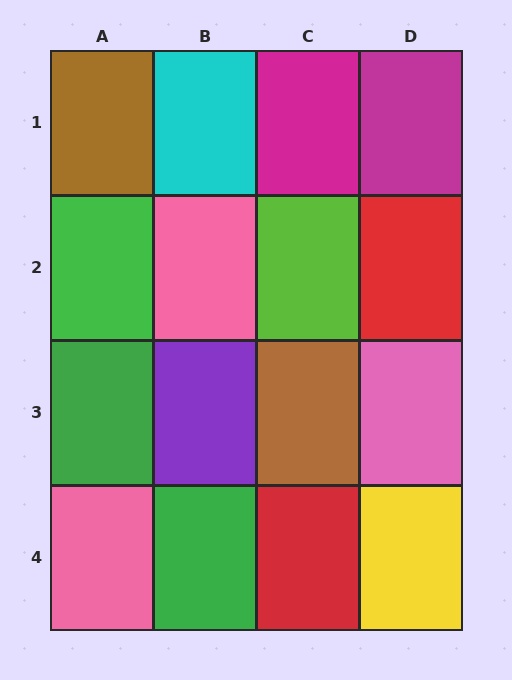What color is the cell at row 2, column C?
Lime.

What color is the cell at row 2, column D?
Red.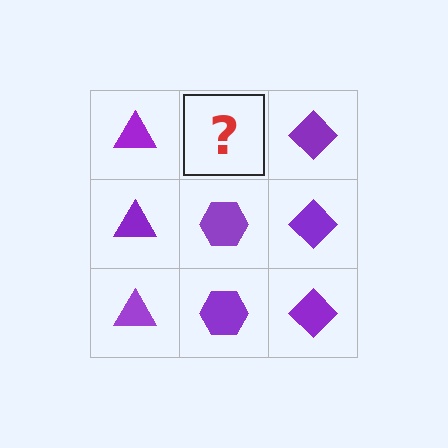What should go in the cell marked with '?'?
The missing cell should contain a purple hexagon.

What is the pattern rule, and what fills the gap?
The rule is that each column has a consistent shape. The gap should be filled with a purple hexagon.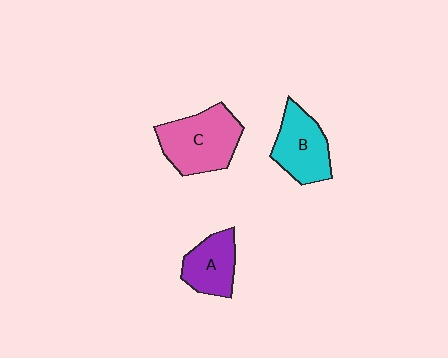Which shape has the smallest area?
Shape A (purple).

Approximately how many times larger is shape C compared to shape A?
Approximately 1.5 times.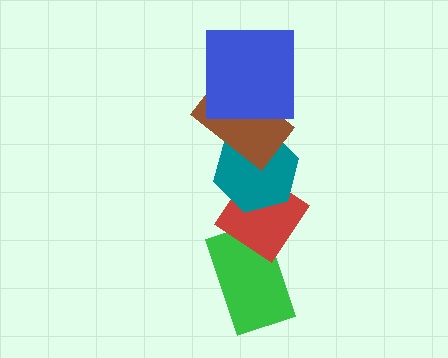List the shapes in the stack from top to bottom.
From top to bottom: the blue square, the brown rectangle, the teal hexagon, the red diamond, the green rectangle.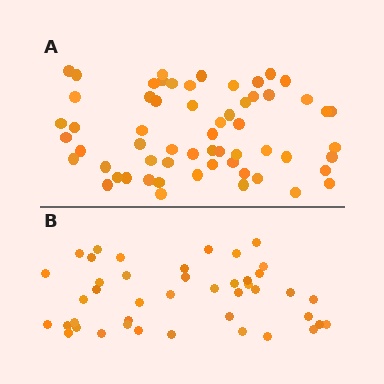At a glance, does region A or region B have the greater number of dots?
Region A (the top region) has more dots.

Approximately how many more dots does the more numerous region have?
Region A has approximately 15 more dots than region B.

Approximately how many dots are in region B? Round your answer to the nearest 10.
About 40 dots. (The exact count is 43, which rounds to 40.)